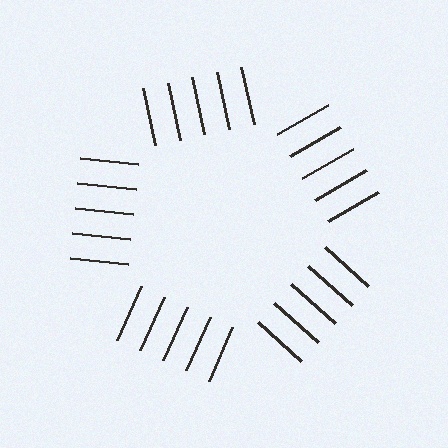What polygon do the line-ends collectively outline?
An illusory pentagon — the line segments terminate on its edges but no continuous stroke is drawn.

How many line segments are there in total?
25 — 5 along each of the 5 edges.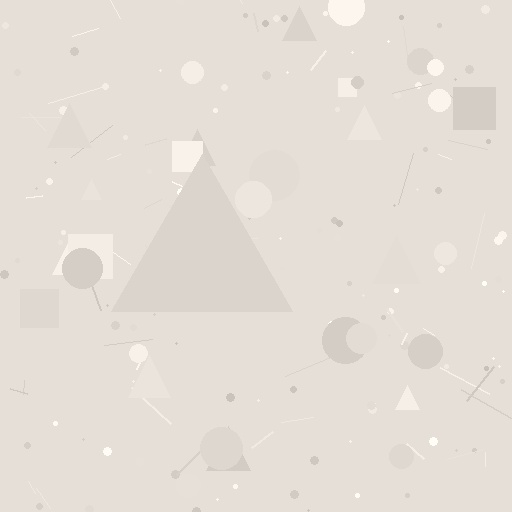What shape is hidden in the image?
A triangle is hidden in the image.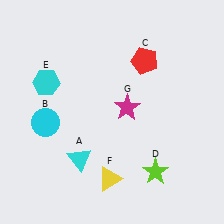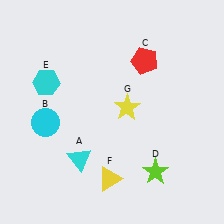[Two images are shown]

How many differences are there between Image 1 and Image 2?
There is 1 difference between the two images.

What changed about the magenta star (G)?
In Image 1, G is magenta. In Image 2, it changed to yellow.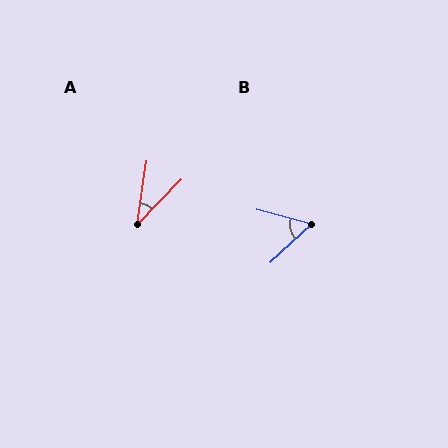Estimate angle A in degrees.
Approximately 36 degrees.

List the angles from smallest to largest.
A (36°), B (58°).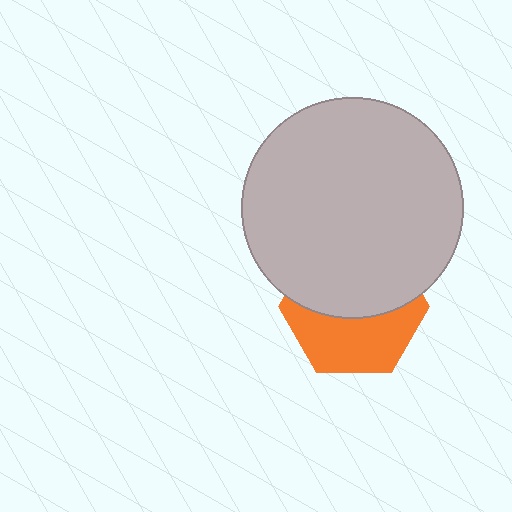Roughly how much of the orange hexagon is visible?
About half of it is visible (roughly 47%).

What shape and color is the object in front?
The object in front is a light gray circle.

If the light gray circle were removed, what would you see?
You would see the complete orange hexagon.